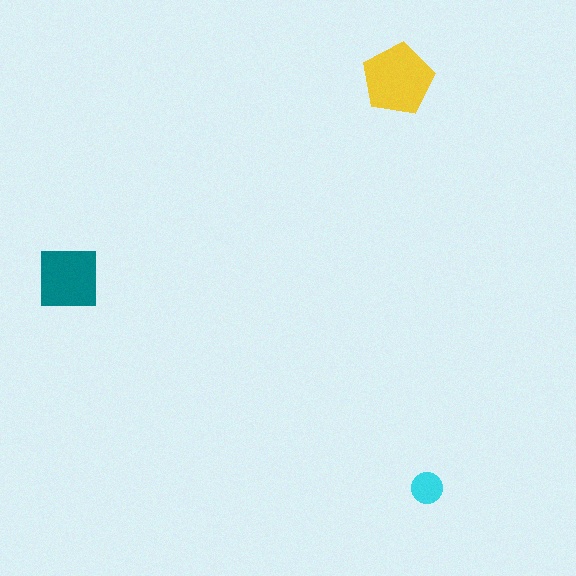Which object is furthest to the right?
The cyan circle is rightmost.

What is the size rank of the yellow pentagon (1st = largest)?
1st.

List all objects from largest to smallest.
The yellow pentagon, the teal square, the cyan circle.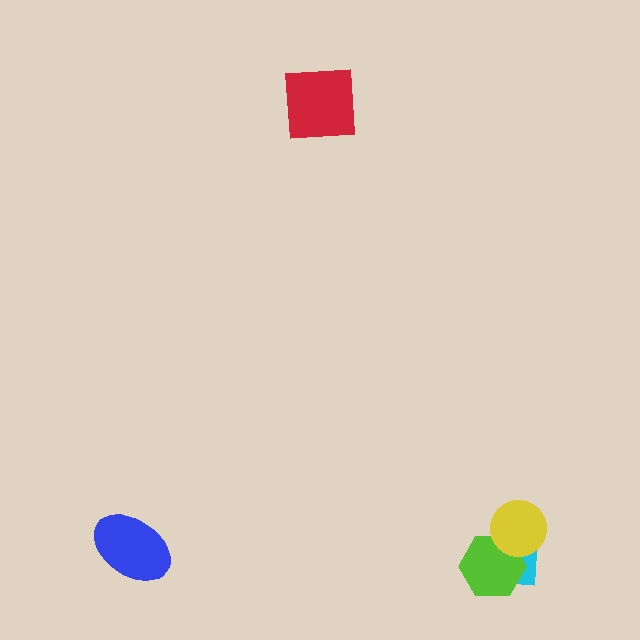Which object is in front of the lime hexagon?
The yellow circle is in front of the lime hexagon.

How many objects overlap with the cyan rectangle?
2 objects overlap with the cyan rectangle.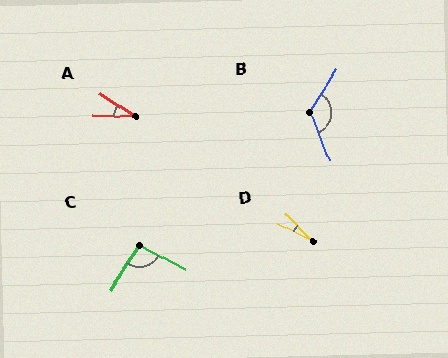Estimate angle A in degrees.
Approximately 32 degrees.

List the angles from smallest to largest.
D (19°), A (32°), C (97°), B (126°).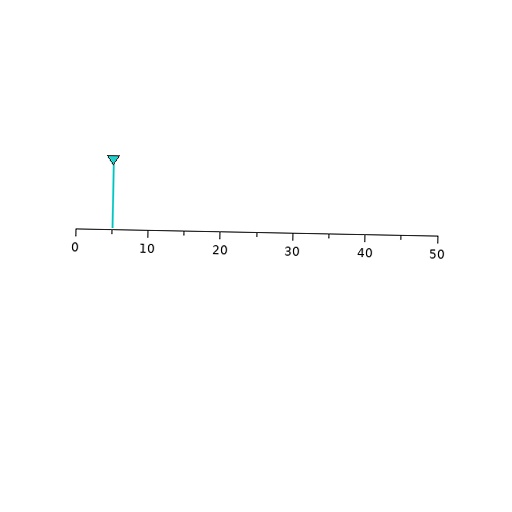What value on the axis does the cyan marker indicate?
The marker indicates approximately 5.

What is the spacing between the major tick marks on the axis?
The major ticks are spaced 10 apart.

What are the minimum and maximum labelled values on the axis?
The axis runs from 0 to 50.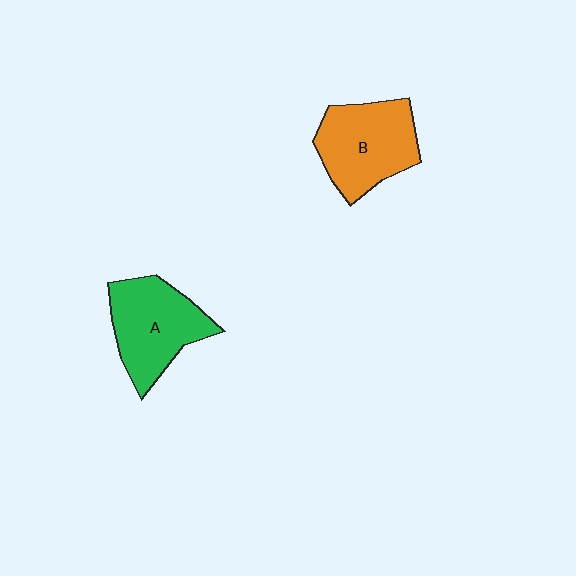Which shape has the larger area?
Shape B (orange).